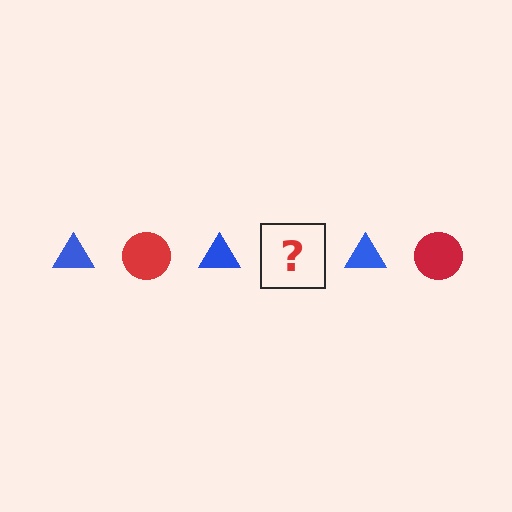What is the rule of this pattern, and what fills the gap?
The rule is that the pattern alternates between blue triangle and red circle. The gap should be filled with a red circle.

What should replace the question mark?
The question mark should be replaced with a red circle.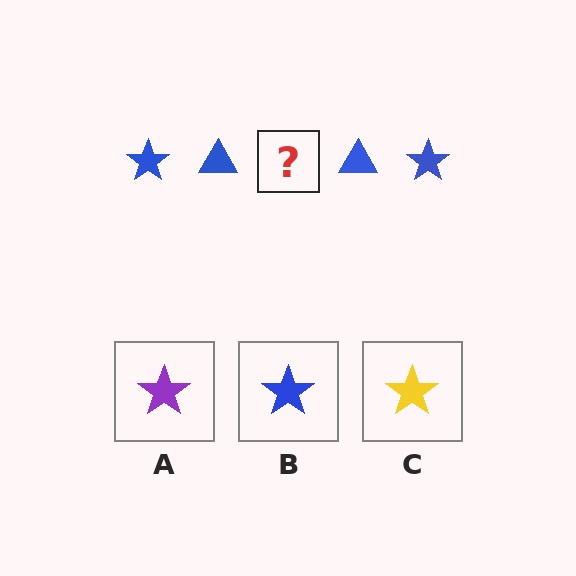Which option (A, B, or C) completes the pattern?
B.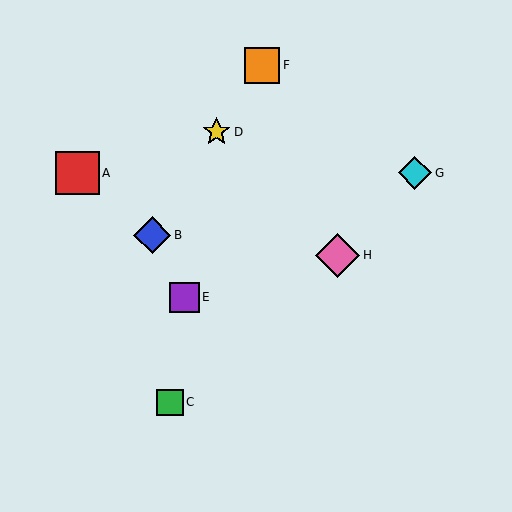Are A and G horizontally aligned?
Yes, both are at y≈173.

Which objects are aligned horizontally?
Objects A, G are aligned horizontally.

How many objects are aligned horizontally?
2 objects (A, G) are aligned horizontally.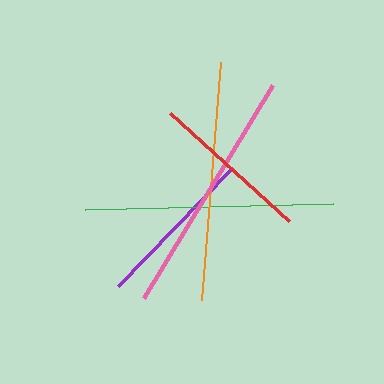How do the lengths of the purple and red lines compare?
The purple and red lines are approximately the same length.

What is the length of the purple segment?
The purple segment is approximately 161 pixels long.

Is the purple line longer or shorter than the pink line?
The pink line is longer than the purple line.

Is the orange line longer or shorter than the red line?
The orange line is longer than the red line.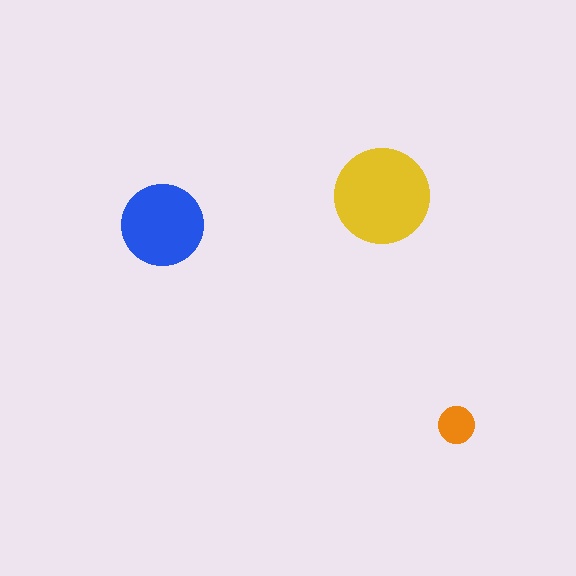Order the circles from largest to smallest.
the yellow one, the blue one, the orange one.